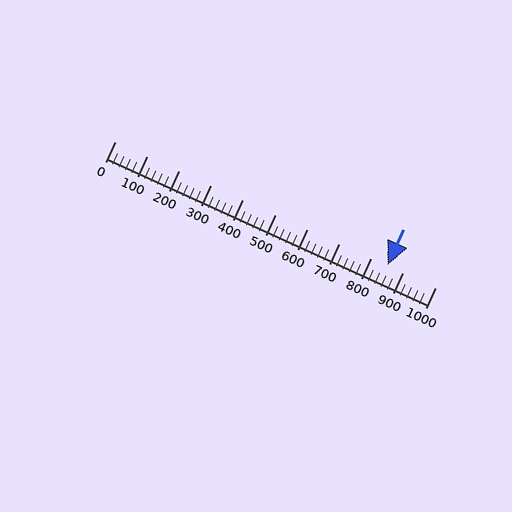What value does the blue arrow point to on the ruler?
The blue arrow points to approximately 850.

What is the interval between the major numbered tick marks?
The major tick marks are spaced 100 units apart.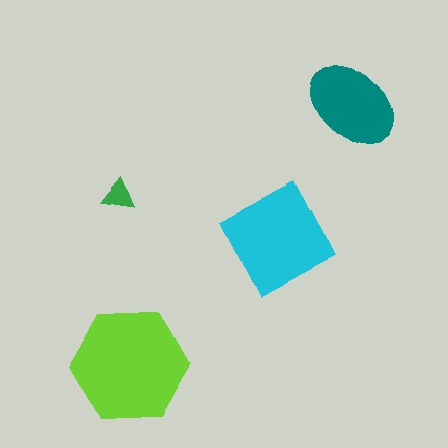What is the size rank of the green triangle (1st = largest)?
4th.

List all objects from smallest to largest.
The green triangle, the teal ellipse, the cyan square, the lime hexagon.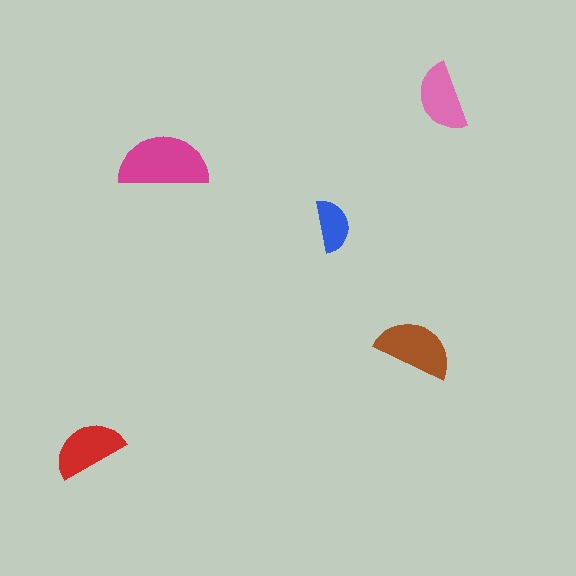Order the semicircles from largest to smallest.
the magenta one, the brown one, the red one, the pink one, the blue one.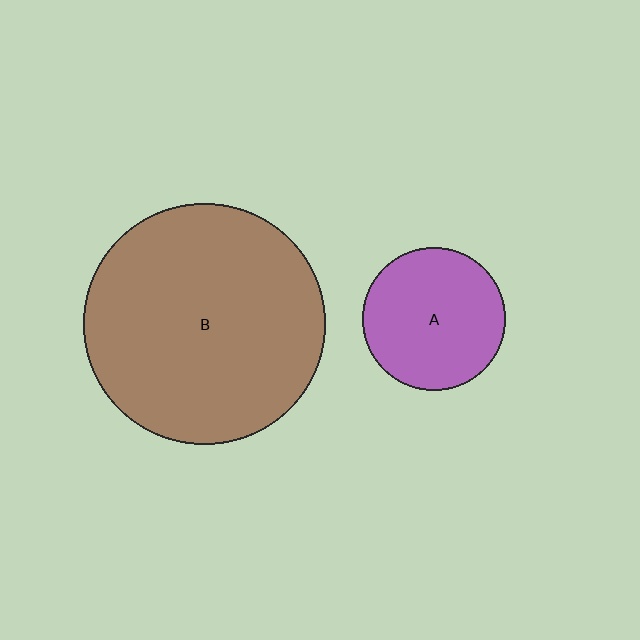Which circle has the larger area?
Circle B (brown).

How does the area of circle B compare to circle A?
Approximately 2.9 times.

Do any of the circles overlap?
No, none of the circles overlap.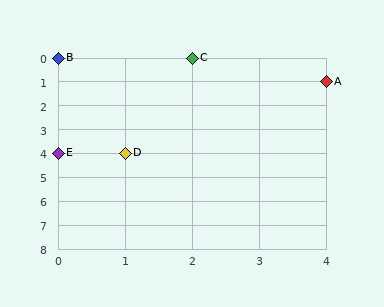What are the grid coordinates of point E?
Point E is at grid coordinates (0, 4).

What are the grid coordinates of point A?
Point A is at grid coordinates (4, 1).